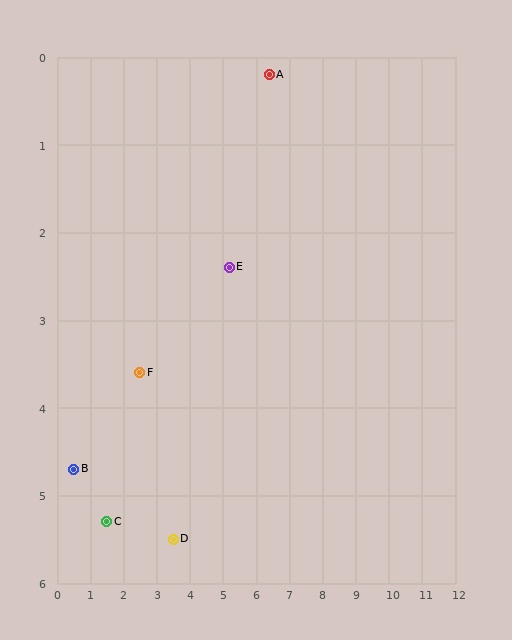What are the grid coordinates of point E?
Point E is at approximately (5.2, 2.4).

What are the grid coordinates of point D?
Point D is at approximately (3.5, 5.5).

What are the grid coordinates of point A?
Point A is at approximately (6.4, 0.2).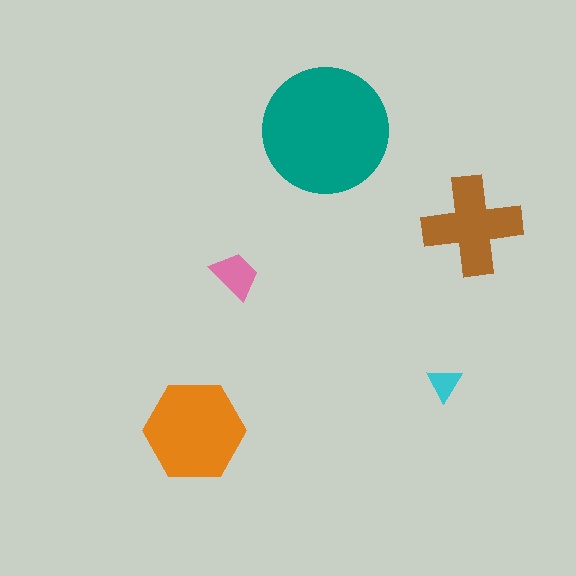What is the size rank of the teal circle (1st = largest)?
1st.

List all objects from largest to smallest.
The teal circle, the orange hexagon, the brown cross, the pink trapezoid, the cyan triangle.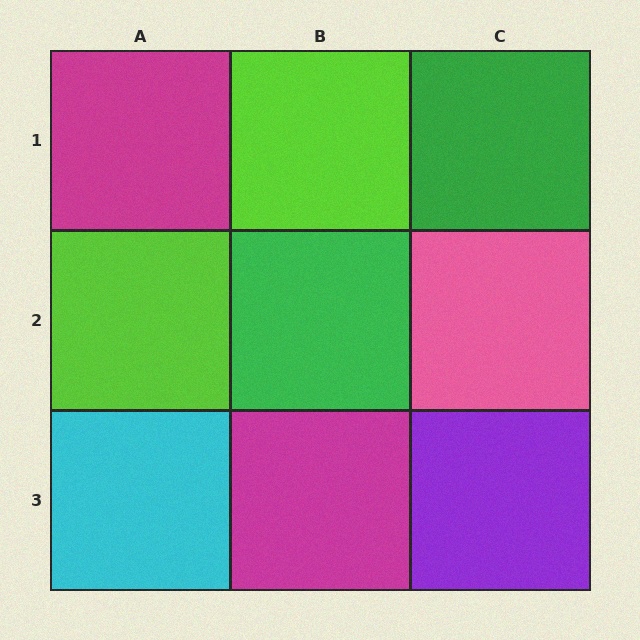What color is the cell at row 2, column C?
Pink.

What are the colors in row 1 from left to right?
Magenta, lime, green.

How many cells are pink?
1 cell is pink.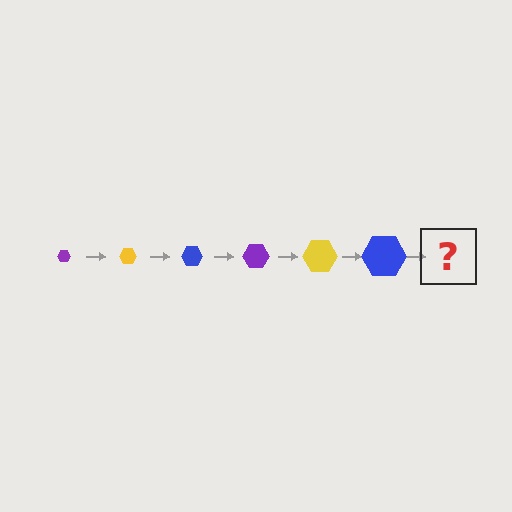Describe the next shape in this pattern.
It should be a purple hexagon, larger than the previous one.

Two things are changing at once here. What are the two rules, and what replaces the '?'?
The two rules are that the hexagon grows larger each step and the color cycles through purple, yellow, and blue. The '?' should be a purple hexagon, larger than the previous one.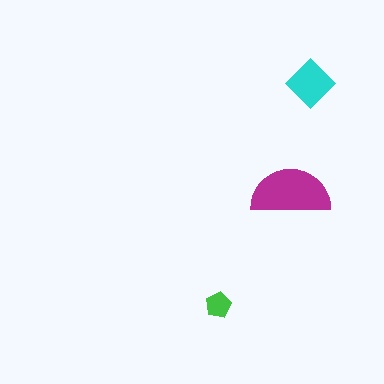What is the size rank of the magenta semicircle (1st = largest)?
1st.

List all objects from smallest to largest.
The green pentagon, the cyan diamond, the magenta semicircle.